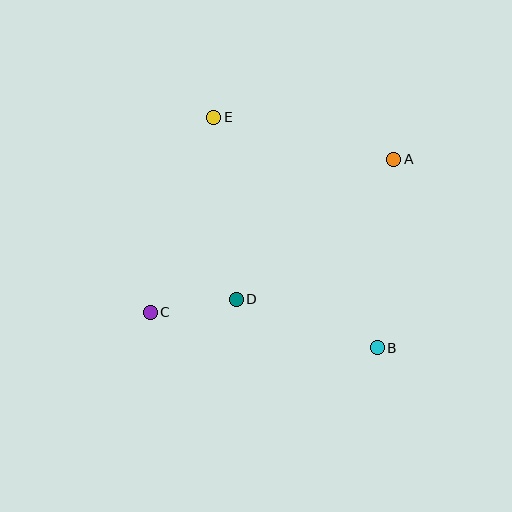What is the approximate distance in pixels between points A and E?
The distance between A and E is approximately 185 pixels.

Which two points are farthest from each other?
Points A and C are farthest from each other.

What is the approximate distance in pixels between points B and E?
The distance between B and E is approximately 283 pixels.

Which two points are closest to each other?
Points C and D are closest to each other.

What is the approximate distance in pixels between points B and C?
The distance between B and C is approximately 230 pixels.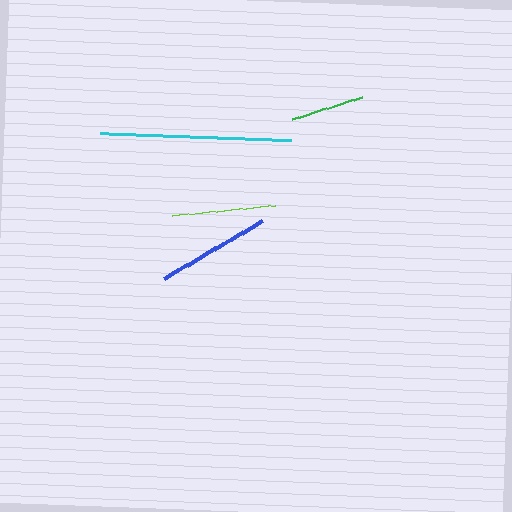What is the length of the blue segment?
The blue segment is approximately 113 pixels long.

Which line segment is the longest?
The cyan line is the longest at approximately 191 pixels.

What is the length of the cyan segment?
The cyan segment is approximately 191 pixels long.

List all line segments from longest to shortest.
From longest to shortest: cyan, blue, lime, green.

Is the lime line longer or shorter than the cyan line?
The cyan line is longer than the lime line.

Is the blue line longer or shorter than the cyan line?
The cyan line is longer than the blue line.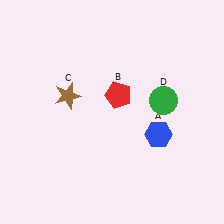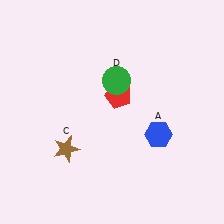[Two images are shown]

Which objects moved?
The objects that moved are: the brown star (C), the green circle (D).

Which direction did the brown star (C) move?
The brown star (C) moved down.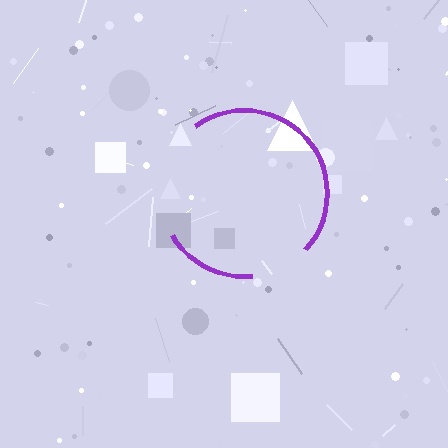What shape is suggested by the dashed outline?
The dashed outline suggests a circle.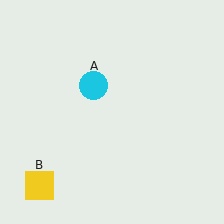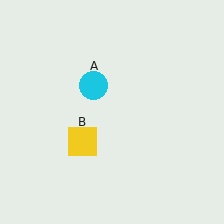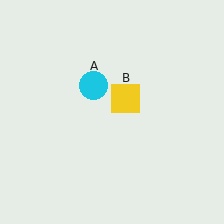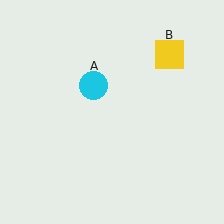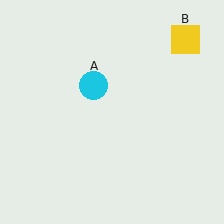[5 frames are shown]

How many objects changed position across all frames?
1 object changed position: yellow square (object B).